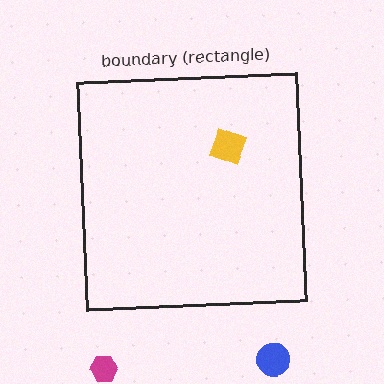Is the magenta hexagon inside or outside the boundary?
Outside.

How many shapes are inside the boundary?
1 inside, 2 outside.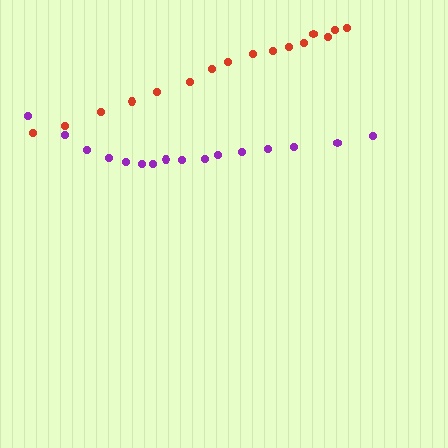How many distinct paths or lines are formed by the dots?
There are 2 distinct paths.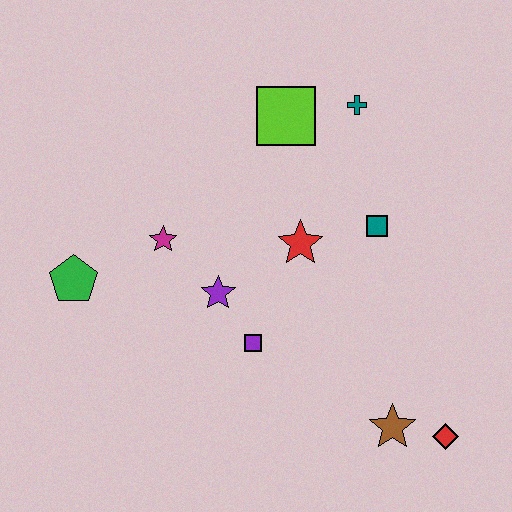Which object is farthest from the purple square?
The teal cross is farthest from the purple square.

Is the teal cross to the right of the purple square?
Yes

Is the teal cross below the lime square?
No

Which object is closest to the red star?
The teal square is closest to the red star.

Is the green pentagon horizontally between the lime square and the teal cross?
No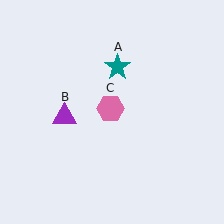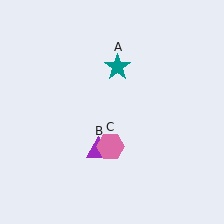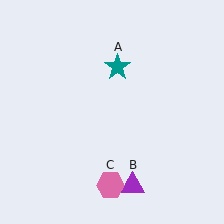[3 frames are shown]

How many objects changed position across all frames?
2 objects changed position: purple triangle (object B), pink hexagon (object C).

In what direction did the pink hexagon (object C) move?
The pink hexagon (object C) moved down.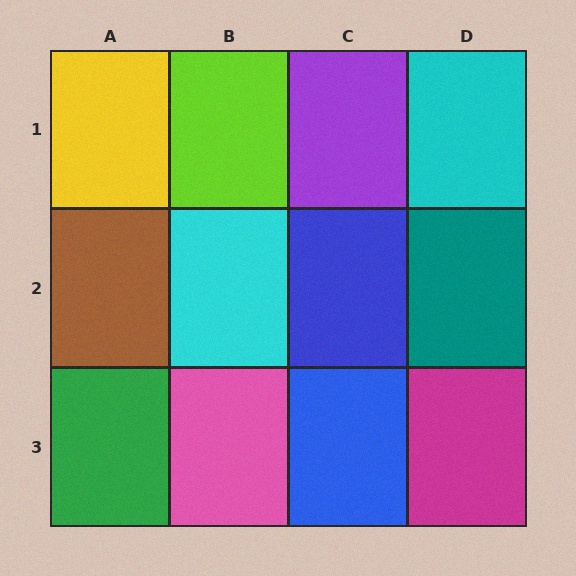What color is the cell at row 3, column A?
Green.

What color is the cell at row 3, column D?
Magenta.